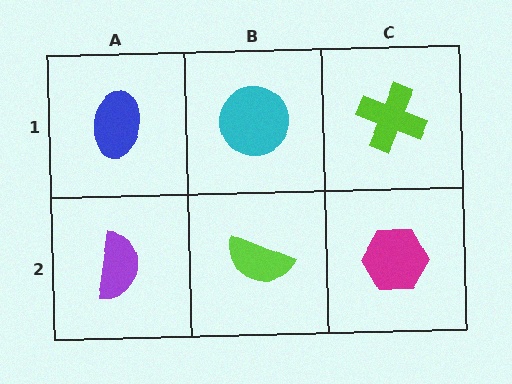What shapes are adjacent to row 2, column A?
A blue ellipse (row 1, column A), a lime semicircle (row 2, column B).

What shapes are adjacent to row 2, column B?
A cyan circle (row 1, column B), a purple semicircle (row 2, column A), a magenta hexagon (row 2, column C).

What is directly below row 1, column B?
A lime semicircle.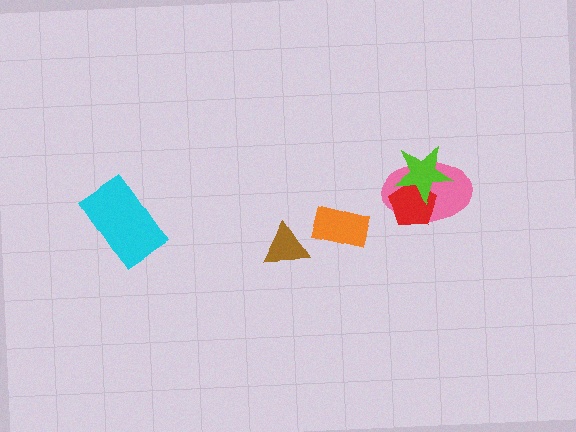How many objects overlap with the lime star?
2 objects overlap with the lime star.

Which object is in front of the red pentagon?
The lime star is in front of the red pentagon.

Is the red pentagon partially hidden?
Yes, it is partially covered by another shape.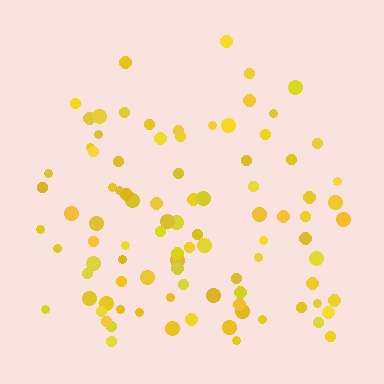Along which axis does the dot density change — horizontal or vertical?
Vertical.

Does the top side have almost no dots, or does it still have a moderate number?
Still a moderate number, just noticeably fewer than the bottom.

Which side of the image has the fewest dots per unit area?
The top.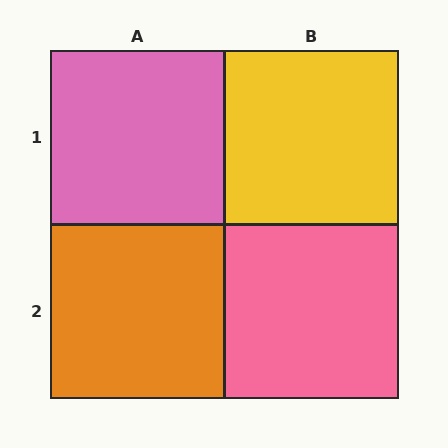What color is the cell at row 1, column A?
Pink.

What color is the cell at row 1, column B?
Yellow.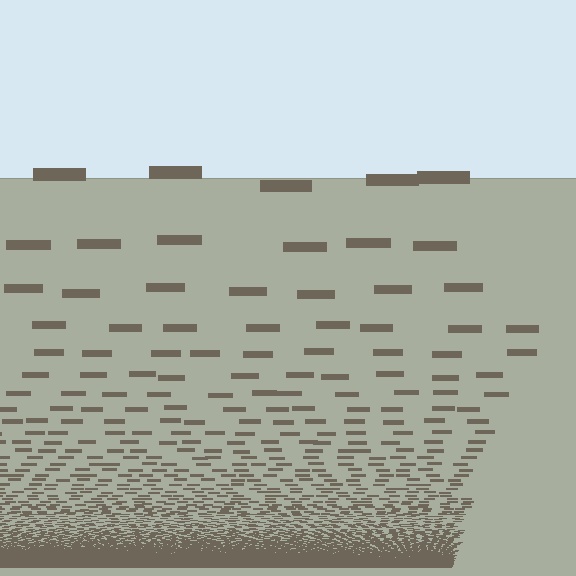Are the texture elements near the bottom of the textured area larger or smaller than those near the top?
Smaller. The gradient is inverted — elements near the bottom are smaller and denser.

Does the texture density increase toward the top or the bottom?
Density increases toward the bottom.